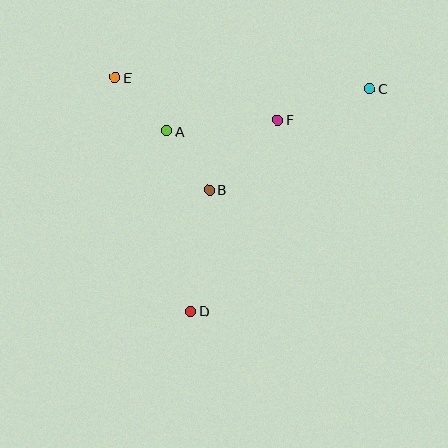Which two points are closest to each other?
Points A and B are closest to each other.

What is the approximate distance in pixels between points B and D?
The distance between B and D is approximately 123 pixels.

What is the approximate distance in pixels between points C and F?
The distance between C and F is approximately 97 pixels.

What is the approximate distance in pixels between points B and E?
The distance between B and E is approximately 146 pixels.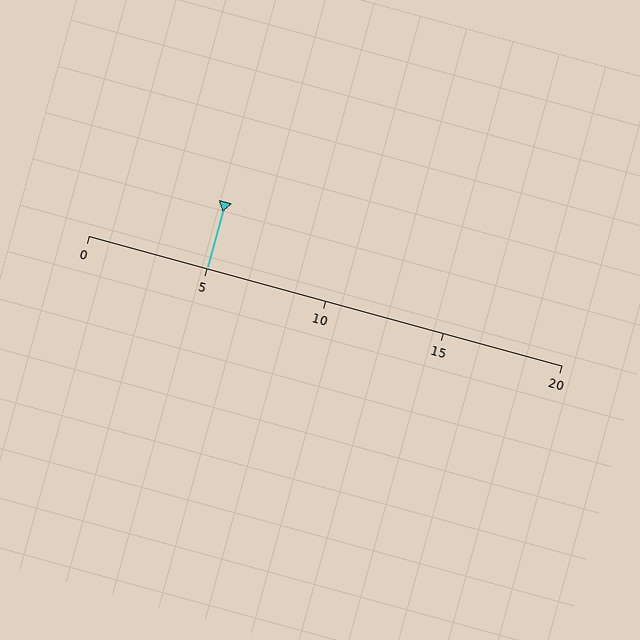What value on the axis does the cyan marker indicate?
The marker indicates approximately 5.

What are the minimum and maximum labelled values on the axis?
The axis runs from 0 to 20.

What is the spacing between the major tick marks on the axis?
The major ticks are spaced 5 apart.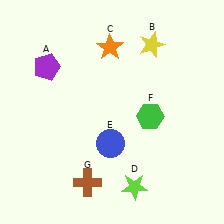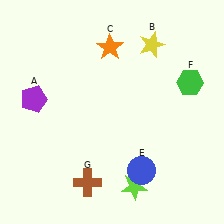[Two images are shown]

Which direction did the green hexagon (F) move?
The green hexagon (F) moved right.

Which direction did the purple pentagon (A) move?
The purple pentagon (A) moved down.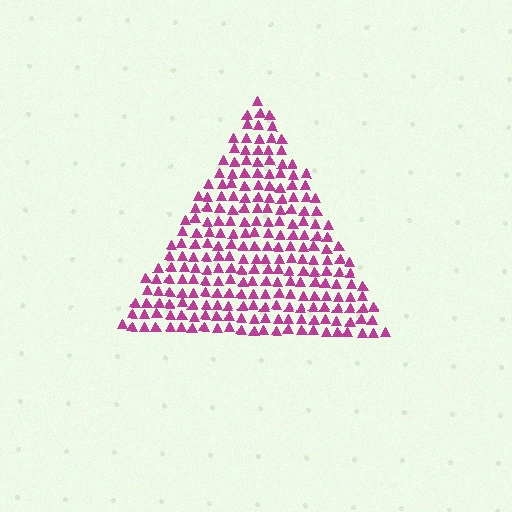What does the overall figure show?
The overall figure shows a triangle.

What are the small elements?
The small elements are triangles.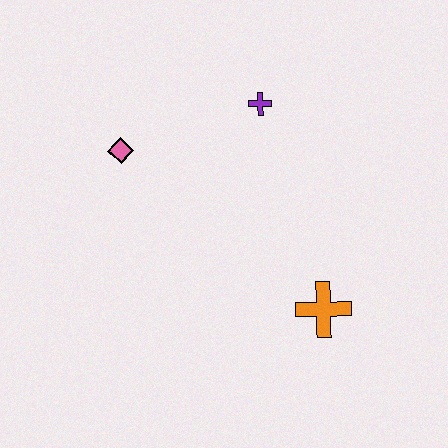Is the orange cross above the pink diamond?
No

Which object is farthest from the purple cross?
The orange cross is farthest from the purple cross.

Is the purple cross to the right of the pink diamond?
Yes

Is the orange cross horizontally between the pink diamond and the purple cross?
No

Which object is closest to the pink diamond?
The purple cross is closest to the pink diamond.